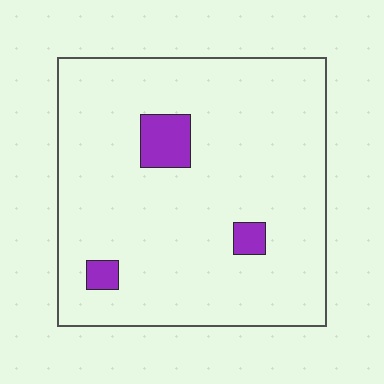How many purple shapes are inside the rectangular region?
3.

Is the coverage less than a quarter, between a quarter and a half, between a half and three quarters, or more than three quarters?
Less than a quarter.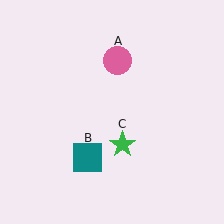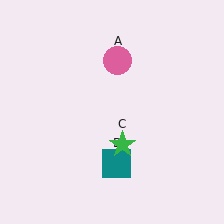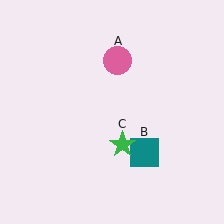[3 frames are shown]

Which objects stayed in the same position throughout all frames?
Pink circle (object A) and green star (object C) remained stationary.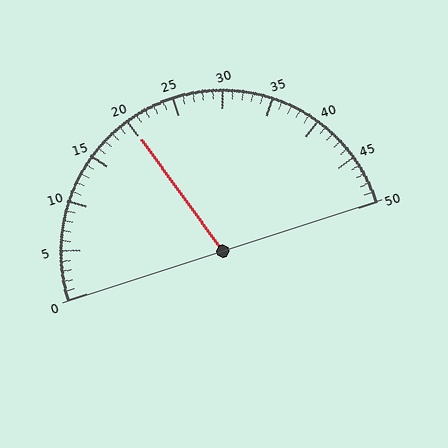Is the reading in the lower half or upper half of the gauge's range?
The reading is in the lower half of the range (0 to 50).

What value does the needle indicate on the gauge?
The needle indicates approximately 20.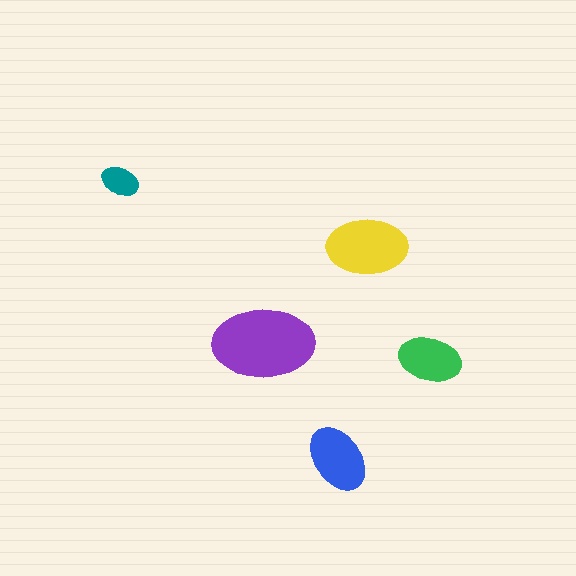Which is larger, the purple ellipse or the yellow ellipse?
The purple one.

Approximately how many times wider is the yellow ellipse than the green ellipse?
About 1.5 times wider.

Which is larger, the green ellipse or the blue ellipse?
The blue one.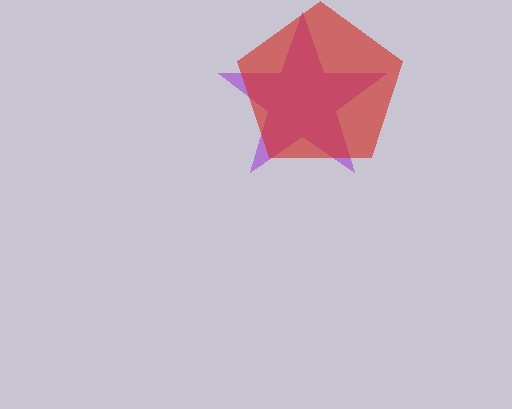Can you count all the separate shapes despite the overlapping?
Yes, there are 2 separate shapes.